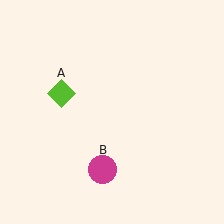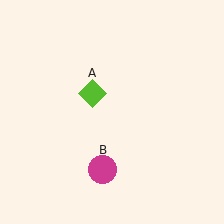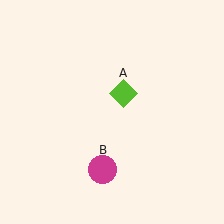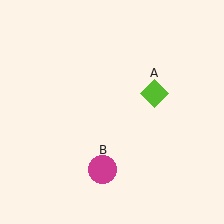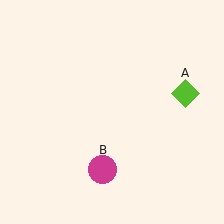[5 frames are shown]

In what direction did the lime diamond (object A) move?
The lime diamond (object A) moved right.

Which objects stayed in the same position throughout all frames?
Magenta circle (object B) remained stationary.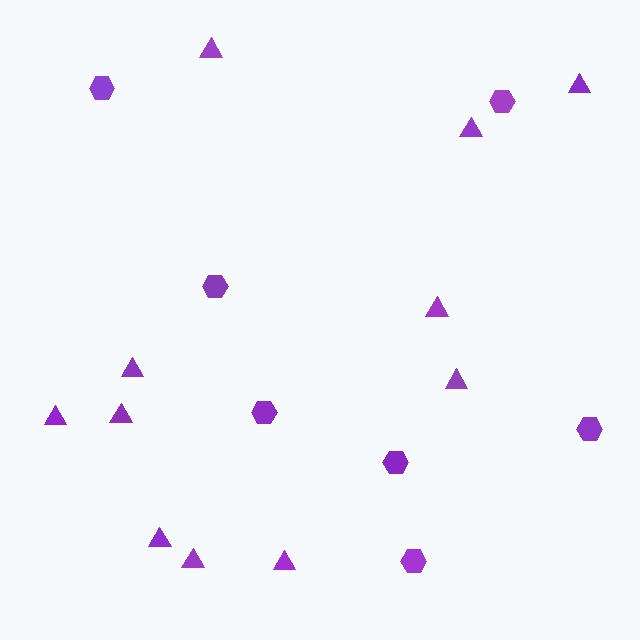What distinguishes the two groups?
There are 2 groups: one group of hexagons (7) and one group of triangles (11).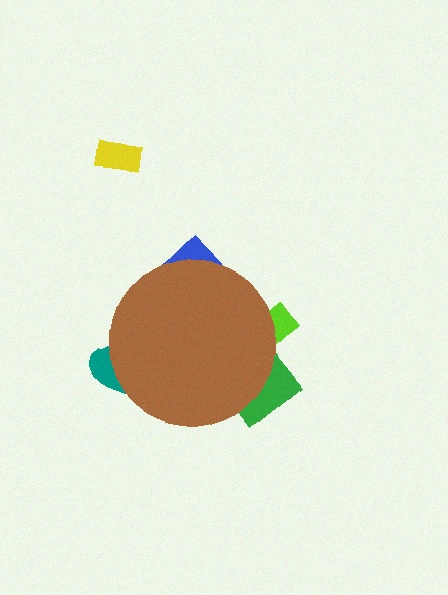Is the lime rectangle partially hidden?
Yes, the lime rectangle is partially hidden behind the brown circle.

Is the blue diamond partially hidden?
Yes, the blue diamond is partially hidden behind the brown circle.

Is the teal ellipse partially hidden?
Yes, the teal ellipse is partially hidden behind the brown circle.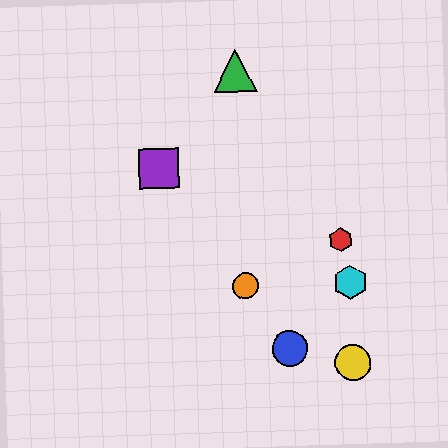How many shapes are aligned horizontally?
2 shapes (the orange circle, the cyan hexagon) are aligned horizontally.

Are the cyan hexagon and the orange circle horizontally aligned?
Yes, both are at y≈282.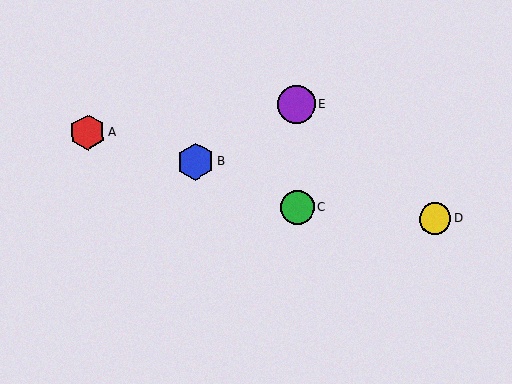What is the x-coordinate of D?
Object D is at x≈435.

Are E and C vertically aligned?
Yes, both are at x≈296.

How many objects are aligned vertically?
2 objects (C, E) are aligned vertically.